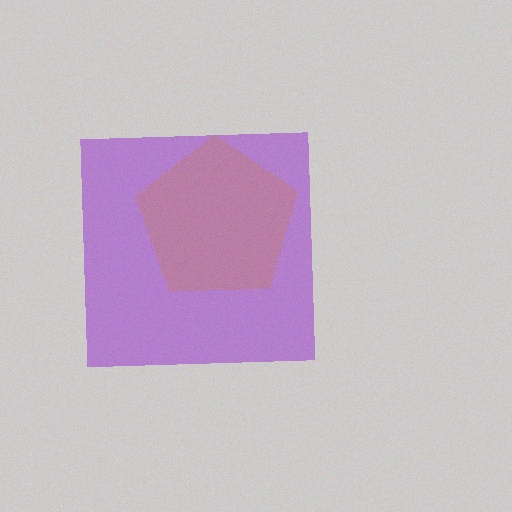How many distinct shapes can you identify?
There are 2 distinct shapes: a yellow pentagon, a purple square.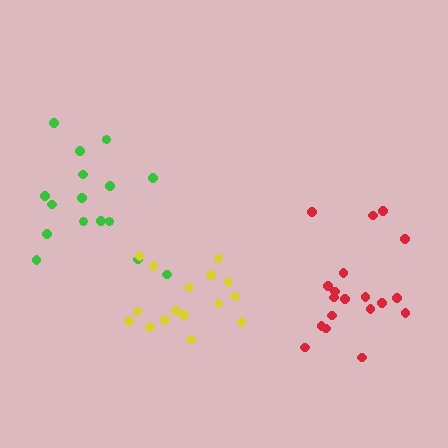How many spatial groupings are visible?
There are 3 spatial groupings.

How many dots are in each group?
Group 1: 16 dots, Group 2: 19 dots, Group 3: 16 dots (51 total).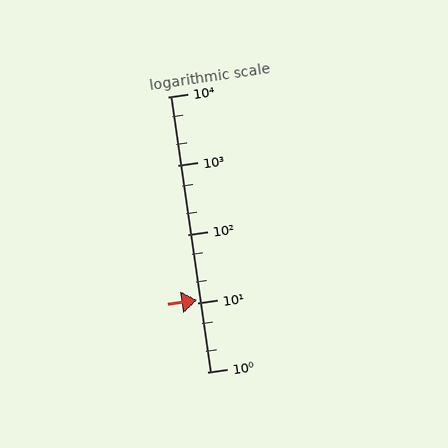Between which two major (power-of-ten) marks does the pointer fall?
The pointer is between 10 and 100.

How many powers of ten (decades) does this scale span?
The scale spans 4 decades, from 1 to 10000.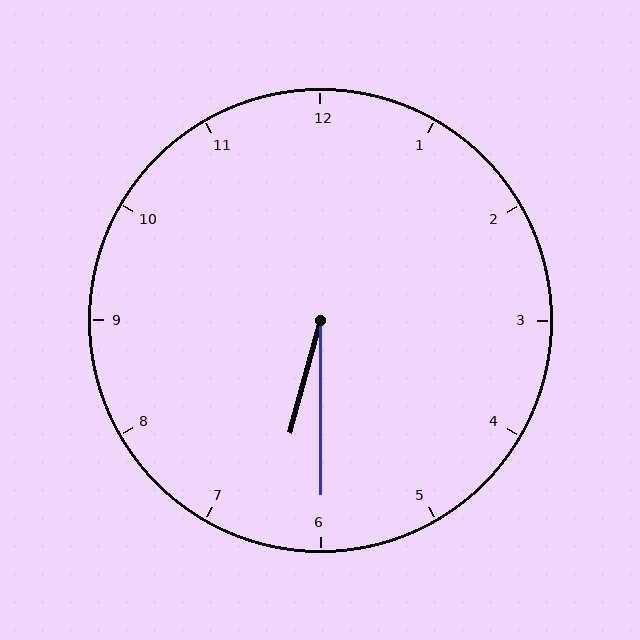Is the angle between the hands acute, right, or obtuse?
It is acute.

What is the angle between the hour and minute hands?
Approximately 15 degrees.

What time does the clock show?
6:30.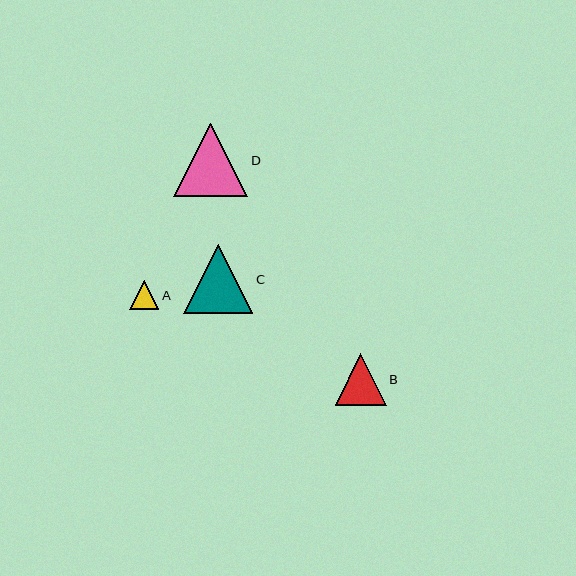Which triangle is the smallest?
Triangle A is the smallest with a size of approximately 29 pixels.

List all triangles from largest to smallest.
From largest to smallest: D, C, B, A.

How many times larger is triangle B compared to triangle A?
Triangle B is approximately 1.8 times the size of triangle A.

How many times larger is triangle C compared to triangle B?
Triangle C is approximately 1.3 times the size of triangle B.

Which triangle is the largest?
Triangle D is the largest with a size of approximately 74 pixels.